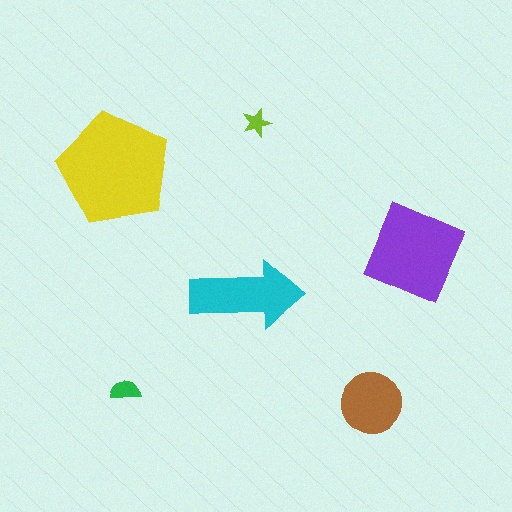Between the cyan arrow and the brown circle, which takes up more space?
The cyan arrow.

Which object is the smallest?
The lime star.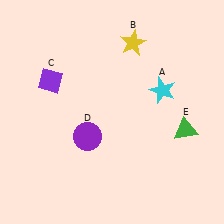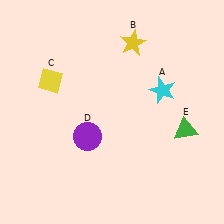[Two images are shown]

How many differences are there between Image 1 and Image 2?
There is 1 difference between the two images.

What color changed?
The diamond (C) changed from purple in Image 1 to yellow in Image 2.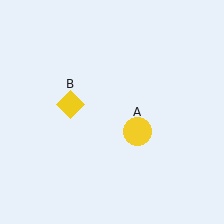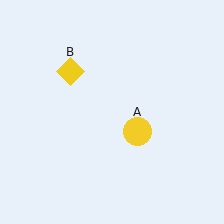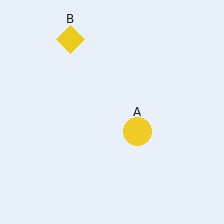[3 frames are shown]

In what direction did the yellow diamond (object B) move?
The yellow diamond (object B) moved up.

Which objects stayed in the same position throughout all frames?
Yellow circle (object A) remained stationary.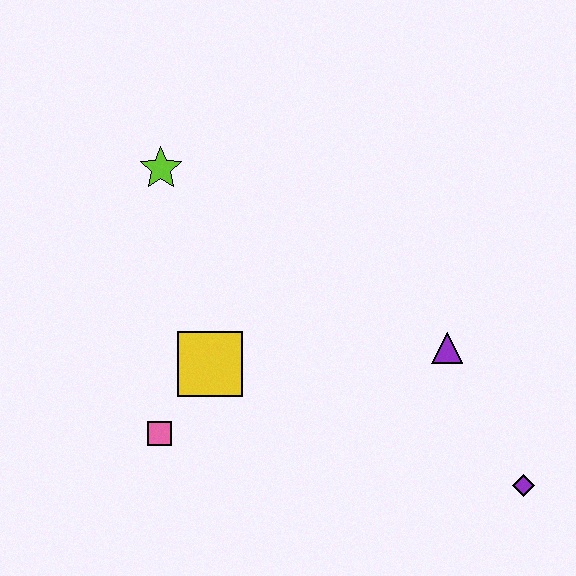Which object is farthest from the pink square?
The purple diamond is farthest from the pink square.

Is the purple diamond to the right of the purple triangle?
Yes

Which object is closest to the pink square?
The yellow square is closest to the pink square.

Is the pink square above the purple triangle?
No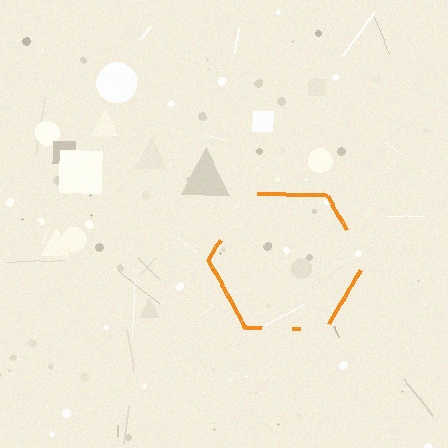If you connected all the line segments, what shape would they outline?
They would outline a hexagon.